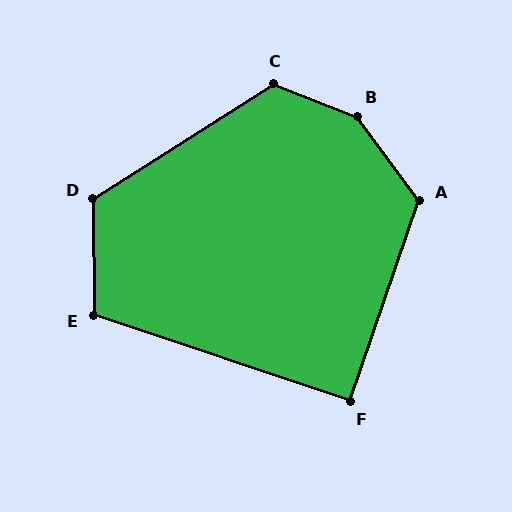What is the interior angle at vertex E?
Approximately 109 degrees (obtuse).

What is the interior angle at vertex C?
Approximately 127 degrees (obtuse).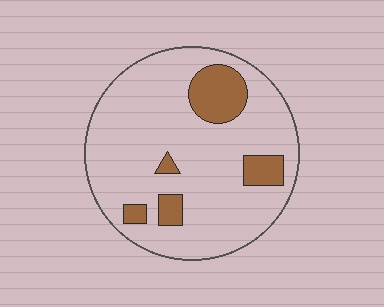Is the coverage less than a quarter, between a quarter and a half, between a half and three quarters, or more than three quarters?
Less than a quarter.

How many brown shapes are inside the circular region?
5.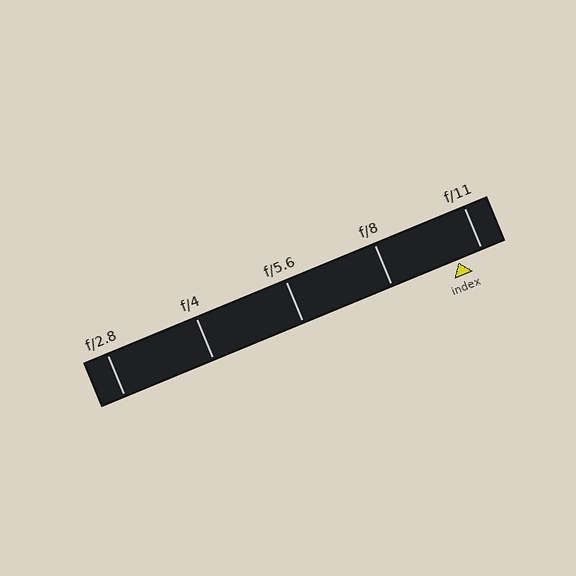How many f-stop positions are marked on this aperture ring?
There are 5 f-stop positions marked.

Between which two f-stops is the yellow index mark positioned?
The index mark is between f/8 and f/11.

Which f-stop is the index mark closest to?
The index mark is closest to f/11.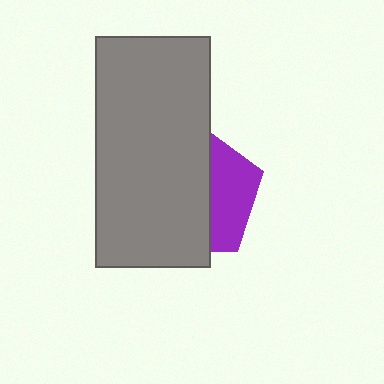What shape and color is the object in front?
The object in front is a gray rectangle.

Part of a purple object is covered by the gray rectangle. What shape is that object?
It is a pentagon.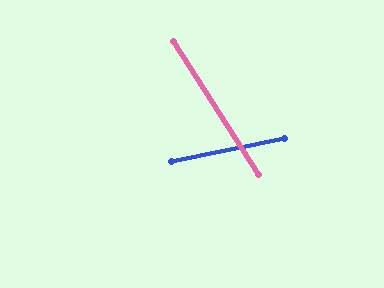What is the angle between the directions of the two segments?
Approximately 69 degrees.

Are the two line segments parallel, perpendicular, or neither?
Neither parallel nor perpendicular — they differ by about 69°.